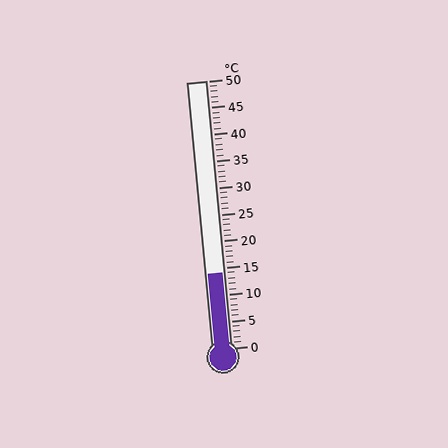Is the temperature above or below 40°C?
The temperature is below 40°C.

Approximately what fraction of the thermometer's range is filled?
The thermometer is filled to approximately 30% of its range.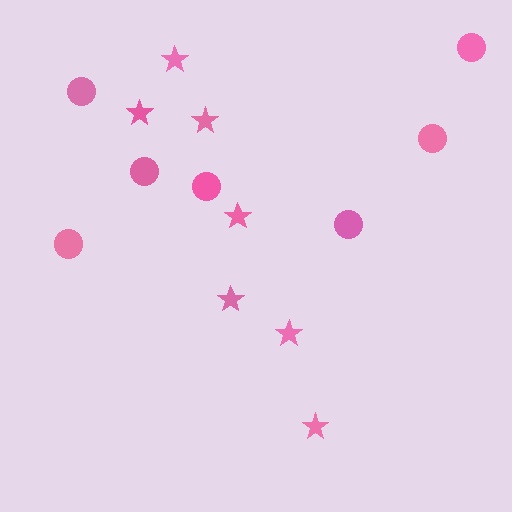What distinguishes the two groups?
There are 2 groups: one group of circles (7) and one group of stars (7).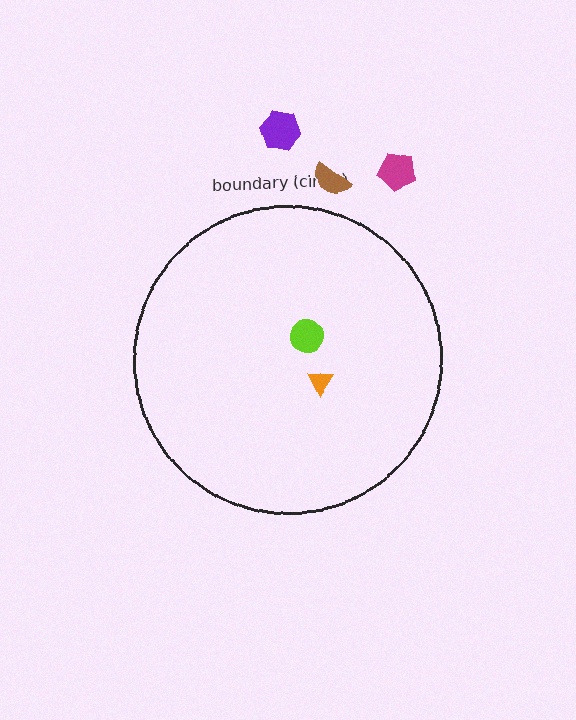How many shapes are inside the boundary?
2 inside, 3 outside.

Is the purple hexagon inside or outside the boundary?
Outside.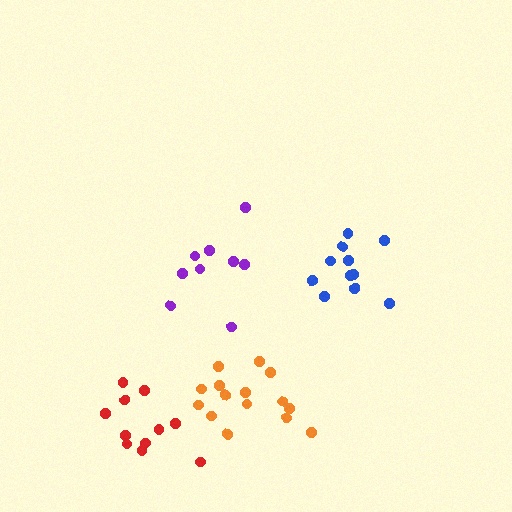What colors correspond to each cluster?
The clusters are colored: orange, blue, purple, red.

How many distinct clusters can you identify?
There are 4 distinct clusters.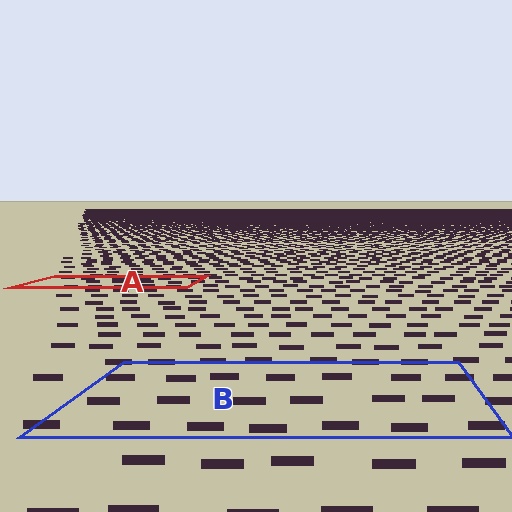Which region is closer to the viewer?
Region B is closer. The texture elements there are larger and more spread out.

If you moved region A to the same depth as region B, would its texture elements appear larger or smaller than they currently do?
They would appear larger. At a closer depth, the same texture elements are projected at a bigger on-screen size.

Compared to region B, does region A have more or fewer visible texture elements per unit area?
Region A has more texture elements per unit area — they are packed more densely because it is farther away.